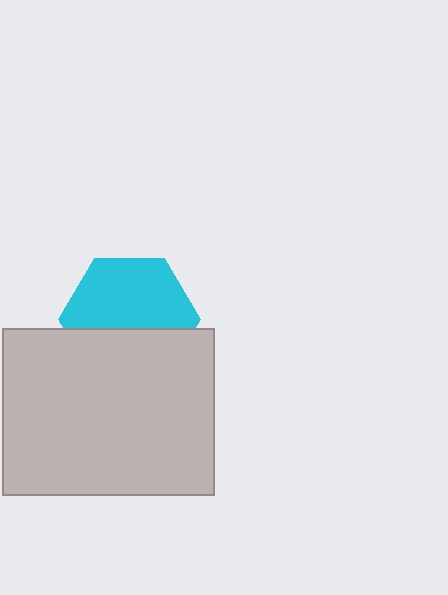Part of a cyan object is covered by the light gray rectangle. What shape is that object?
It is a hexagon.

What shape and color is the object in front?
The object in front is a light gray rectangle.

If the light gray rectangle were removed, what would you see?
You would see the complete cyan hexagon.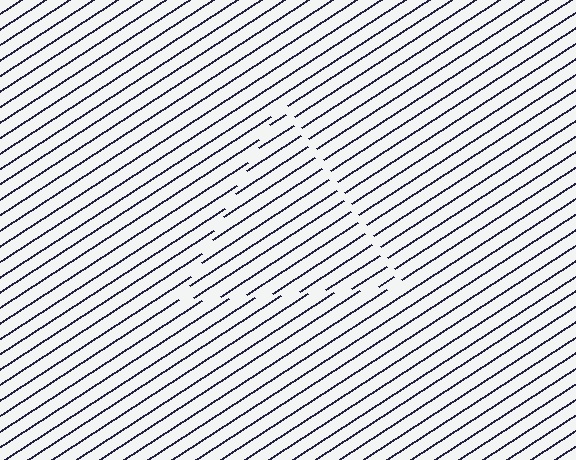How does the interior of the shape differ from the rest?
The interior of the shape contains the same grating, shifted by half a period — the contour is defined by the phase discontinuity where line-ends from the inner and outer gratings abut.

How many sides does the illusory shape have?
3 sides — the line-ends trace a triangle.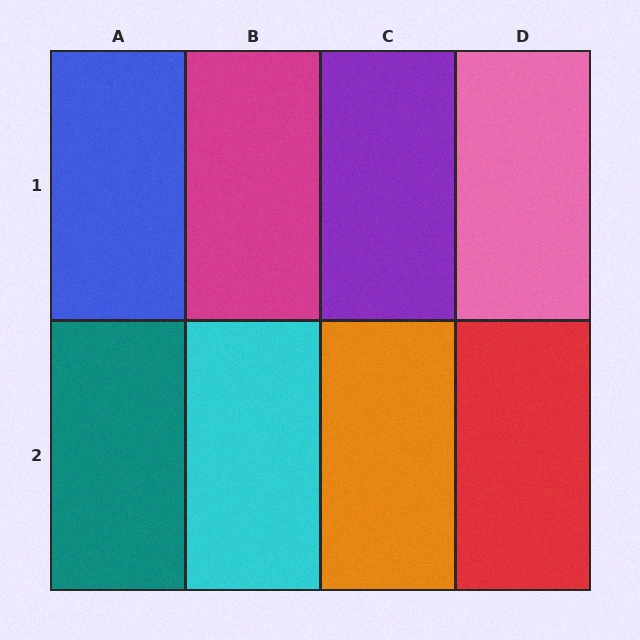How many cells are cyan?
1 cell is cyan.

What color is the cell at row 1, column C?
Purple.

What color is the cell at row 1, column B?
Magenta.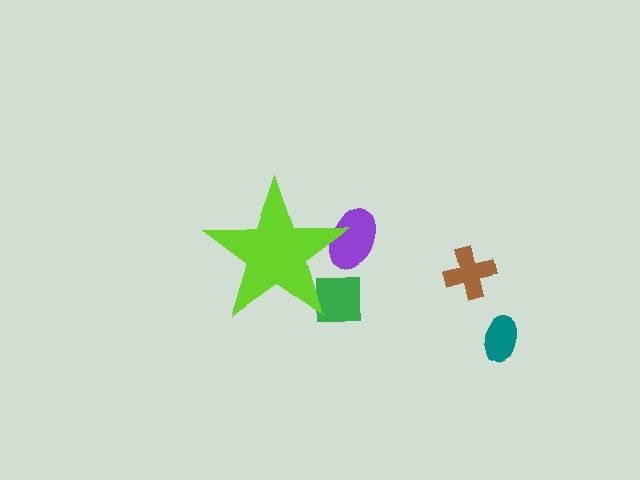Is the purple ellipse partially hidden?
Yes, the purple ellipse is partially hidden behind the lime star.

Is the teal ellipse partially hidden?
No, the teal ellipse is fully visible.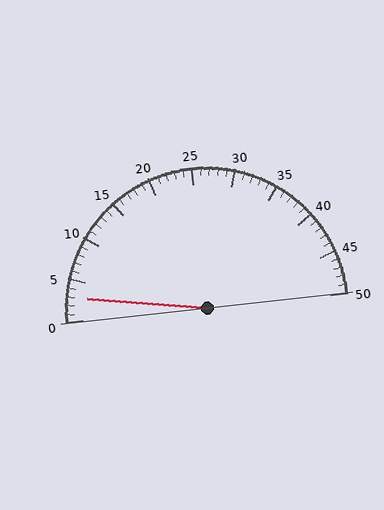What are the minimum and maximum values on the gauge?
The gauge ranges from 0 to 50.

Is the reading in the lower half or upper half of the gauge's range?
The reading is in the lower half of the range (0 to 50).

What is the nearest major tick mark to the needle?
The nearest major tick mark is 5.